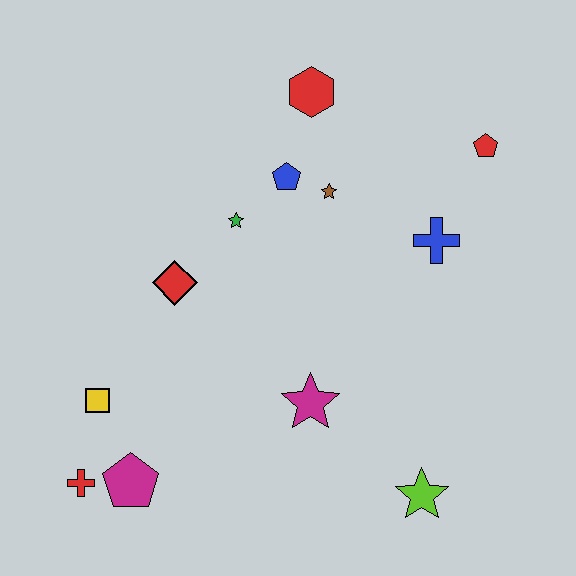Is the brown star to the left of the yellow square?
No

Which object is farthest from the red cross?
The red pentagon is farthest from the red cross.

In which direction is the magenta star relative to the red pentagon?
The magenta star is below the red pentagon.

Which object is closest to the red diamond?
The green star is closest to the red diamond.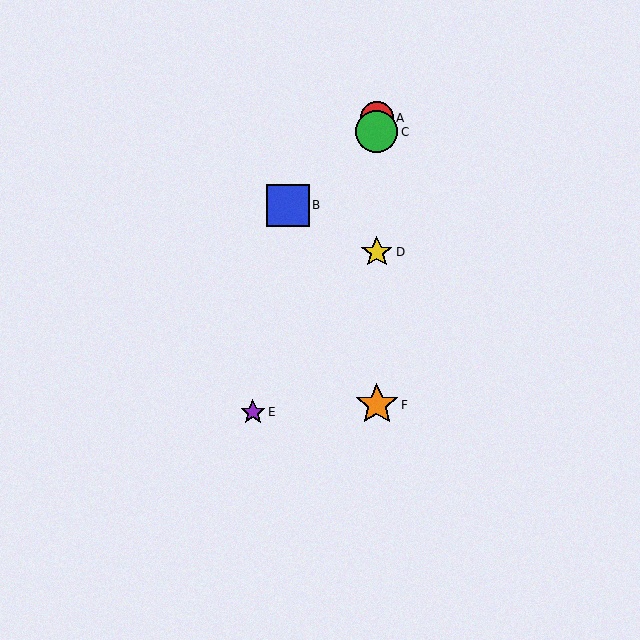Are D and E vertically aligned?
No, D is at x≈377 and E is at x≈253.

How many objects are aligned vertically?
4 objects (A, C, D, F) are aligned vertically.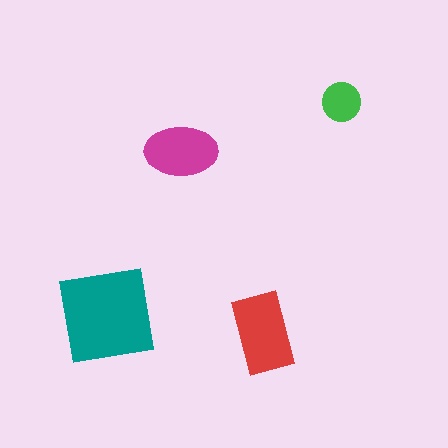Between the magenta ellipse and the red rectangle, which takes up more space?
The red rectangle.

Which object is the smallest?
The green circle.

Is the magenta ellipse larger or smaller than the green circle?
Larger.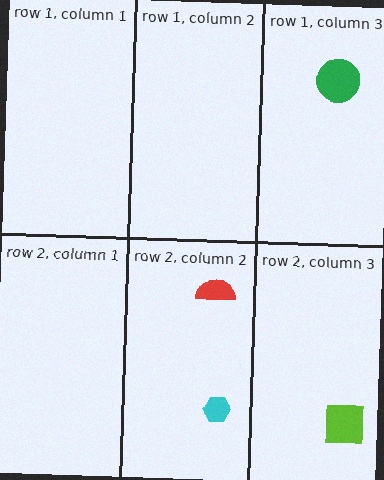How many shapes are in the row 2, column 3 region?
1.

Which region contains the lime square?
The row 2, column 3 region.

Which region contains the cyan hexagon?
The row 2, column 2 region.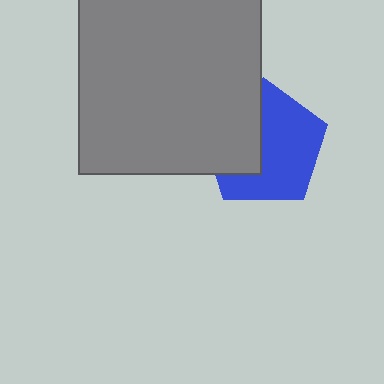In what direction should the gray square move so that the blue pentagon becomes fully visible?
The gray square should move left. That is the shortest direction to clear the overlap and leave the blue pentagon fully visible.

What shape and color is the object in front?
The object in front is a gray square.